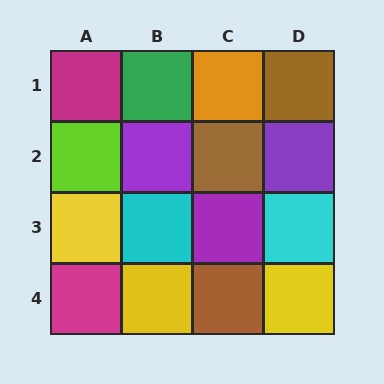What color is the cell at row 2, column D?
Purple.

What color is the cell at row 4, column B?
Yellow.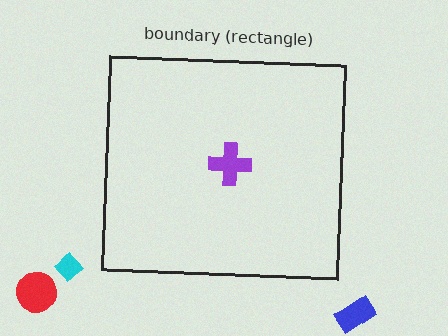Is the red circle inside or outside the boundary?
Outside.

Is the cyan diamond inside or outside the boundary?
Outside.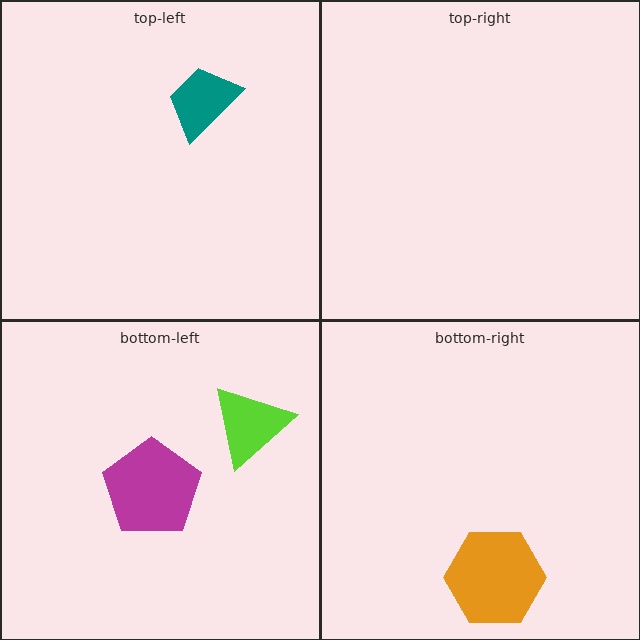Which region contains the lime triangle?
The bottom-left region.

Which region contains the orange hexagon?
The bottom-right region.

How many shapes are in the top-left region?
1.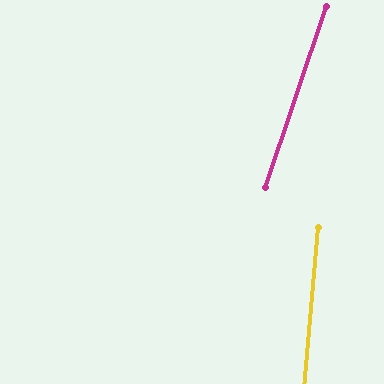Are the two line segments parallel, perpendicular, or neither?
Neither parallel nor perpendicular — they differ by about 14°.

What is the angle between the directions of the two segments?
Approximately 14 degrees.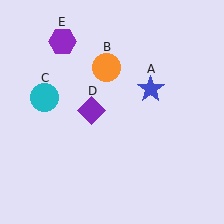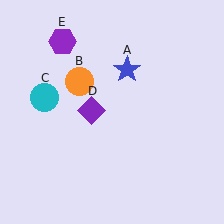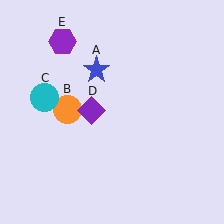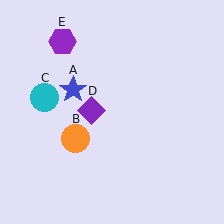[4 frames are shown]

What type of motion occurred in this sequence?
The blue star (object A), orange circle (object B) rotated counterclockwise around the center of the scene.